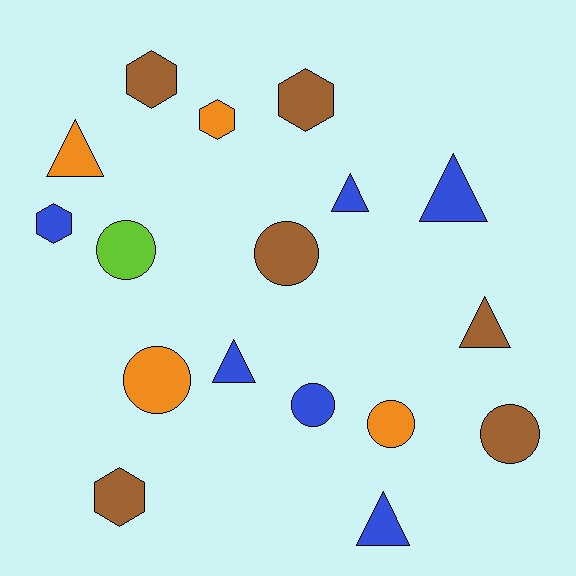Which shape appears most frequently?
Circle, with 6 objects.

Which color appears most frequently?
Blue, with 6 objects.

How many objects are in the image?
There are 17 objects.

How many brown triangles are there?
There is 1 brown triangle.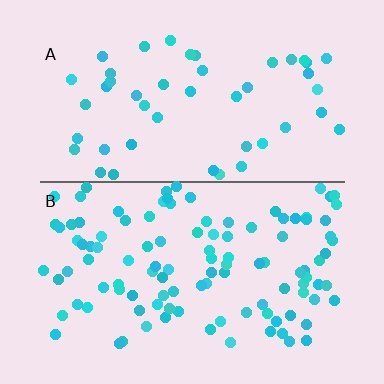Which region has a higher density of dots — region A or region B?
B (the bottom).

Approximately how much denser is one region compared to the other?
Approximately 2.3× — region B over region A.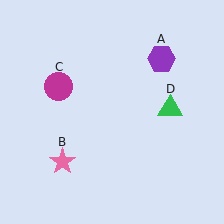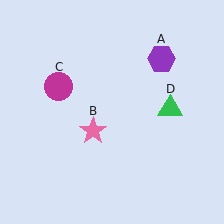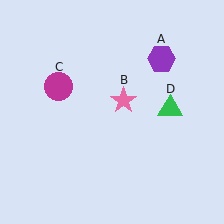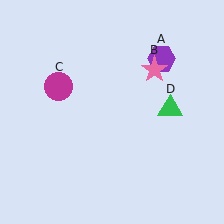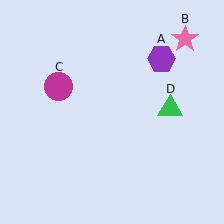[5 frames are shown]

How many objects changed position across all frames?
1 object changed position: pink star (object B).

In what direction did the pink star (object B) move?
The pink star (object B) moved up and to the right.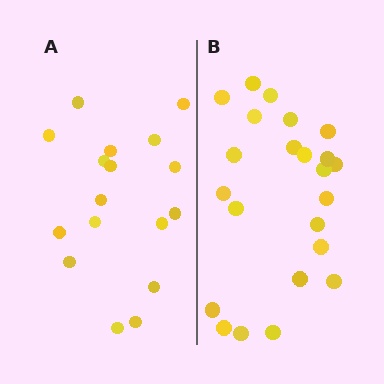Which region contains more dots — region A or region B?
Region B (the right region) has more dots.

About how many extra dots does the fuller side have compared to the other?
Region B has about 6 more dots than region A.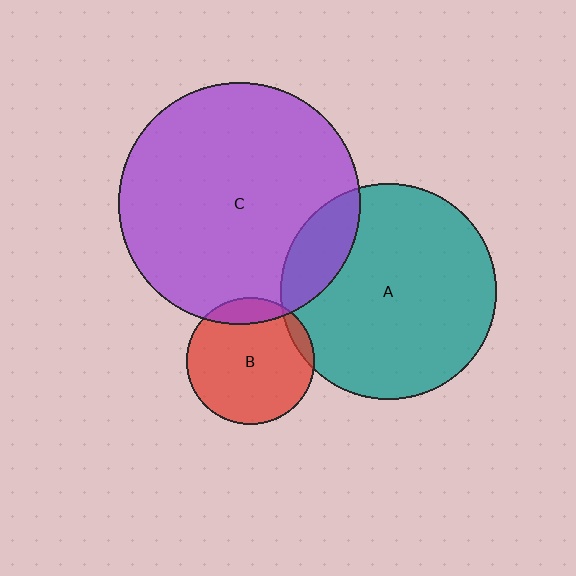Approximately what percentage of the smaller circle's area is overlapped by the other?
Approximately 15%.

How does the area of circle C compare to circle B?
Approximately 3.6 times.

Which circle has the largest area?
Circle C (purple).